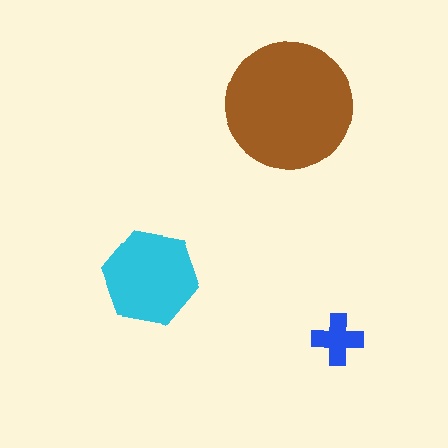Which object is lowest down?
The blue cross is bottommost.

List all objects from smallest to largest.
The blue cross, the cyan hexagon, the brown circle.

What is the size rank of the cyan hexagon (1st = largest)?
2nd.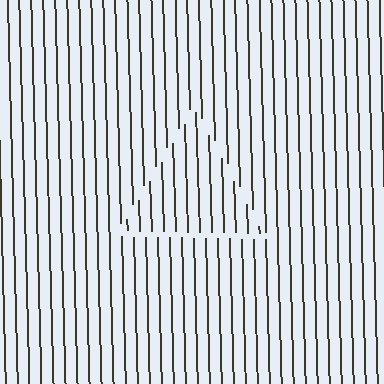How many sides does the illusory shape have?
3 sides — the line-ends trace a triangle.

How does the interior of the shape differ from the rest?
The interior of the shape contains the same grating, shifted by half a period — the contour is defined by the phase discontinuity where line-ends from the inner and outer gratings abut.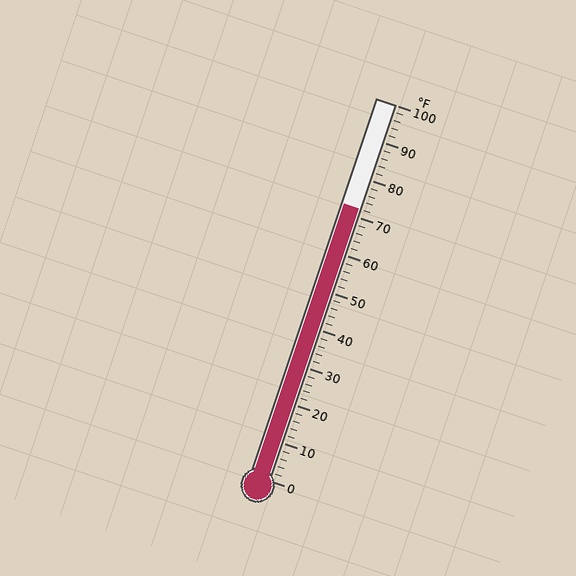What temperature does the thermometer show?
The thermometer shows approximately 72°F.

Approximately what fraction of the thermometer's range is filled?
The thermometer is filled to approximately 70% of its range.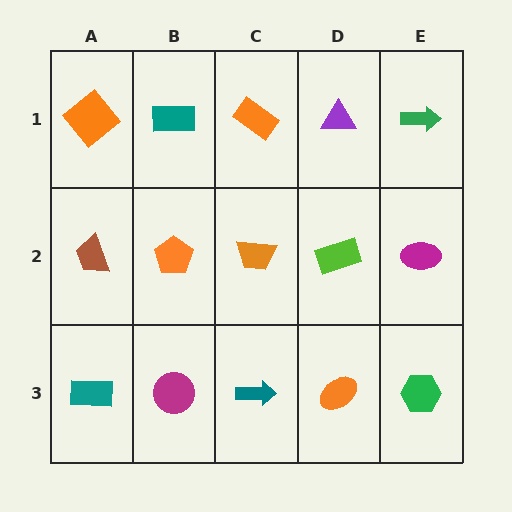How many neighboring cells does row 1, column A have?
2.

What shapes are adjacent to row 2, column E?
A green arrow (row 1, column E), a green hexagon (row 3, column E), a lime rectangle (row 2, column D).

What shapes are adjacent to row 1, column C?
An orange trapezoid (row 2, column C), a teal rectangle (row 1, column B), a purple triangle (row 1, column D).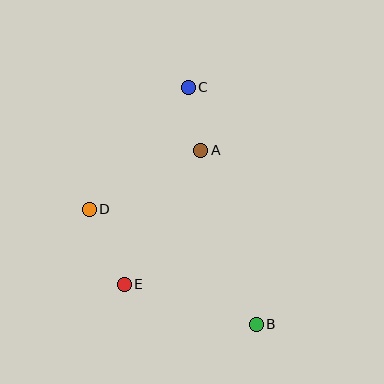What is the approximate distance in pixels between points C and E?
The distance between C and E is approximately 207 pixels.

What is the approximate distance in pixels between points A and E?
The distance between A and E is approximately 154 pixels.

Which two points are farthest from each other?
Points B and C are farthest from each other.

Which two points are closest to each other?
Points A and C are closest to each other.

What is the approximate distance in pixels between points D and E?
The distance between D and E is approximately 83 pixels.